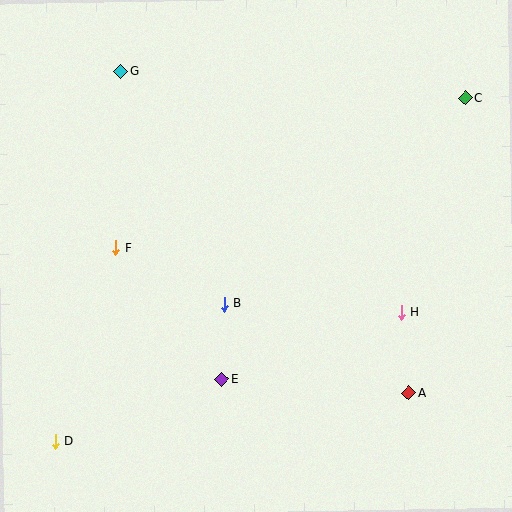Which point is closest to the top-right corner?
Point C is closest to the top-right corner.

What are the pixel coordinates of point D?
Point D is at (55, 441).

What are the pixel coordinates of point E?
Point E is at (222, 380).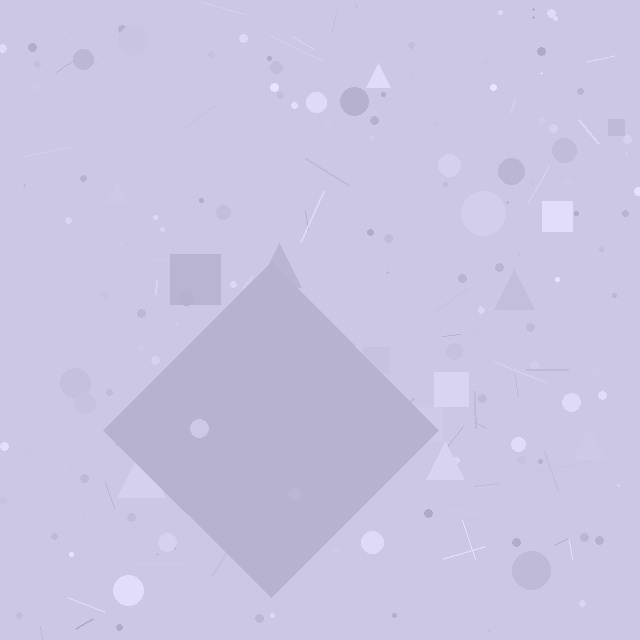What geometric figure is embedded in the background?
A diamond is embedded in the background.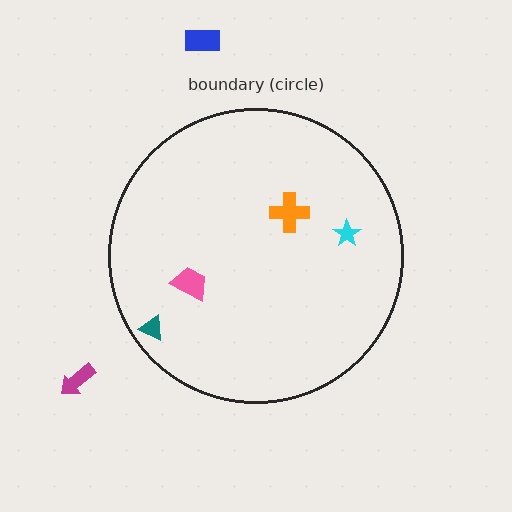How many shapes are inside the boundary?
4 inside, 2 outside.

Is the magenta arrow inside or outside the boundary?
Outside.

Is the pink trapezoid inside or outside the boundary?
Inside.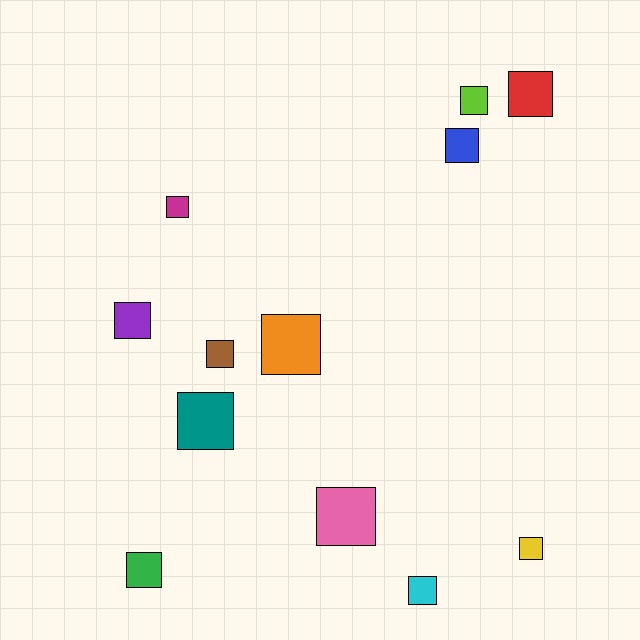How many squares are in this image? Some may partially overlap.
There are 12 squares.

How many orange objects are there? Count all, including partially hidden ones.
There is 1 orange object.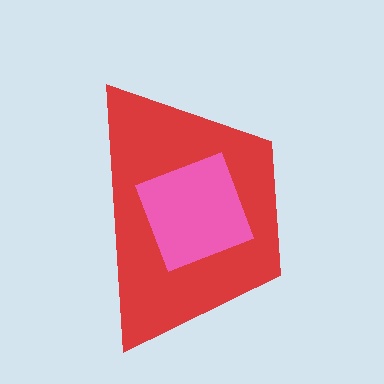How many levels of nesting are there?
2.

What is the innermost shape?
The pink diamond.